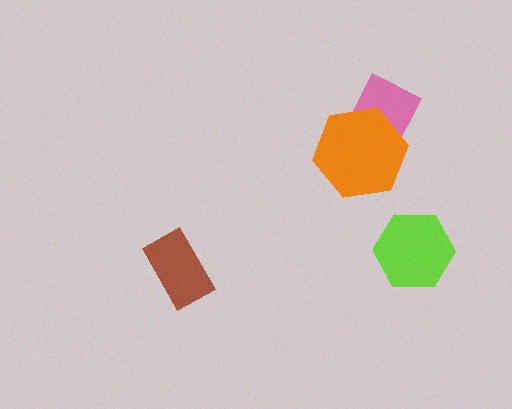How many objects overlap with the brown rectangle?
0 objects overlap with the brown rectangle.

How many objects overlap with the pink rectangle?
1 object overlaps with the pink rectangle.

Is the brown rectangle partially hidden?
No, no other shape covers it.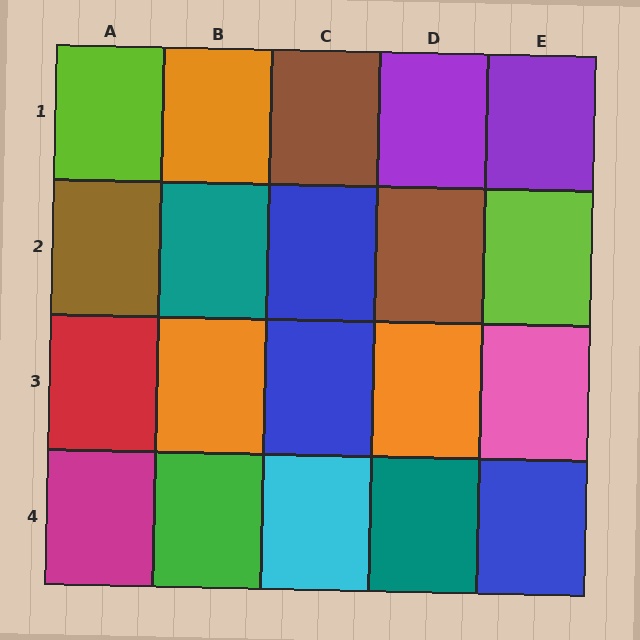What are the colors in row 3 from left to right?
Red, orange, blue, orange, pink.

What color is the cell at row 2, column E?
Lime.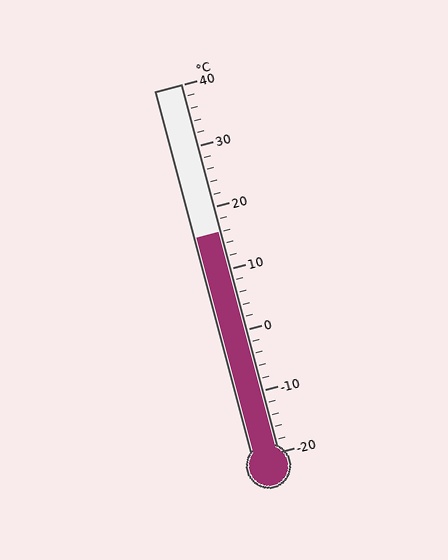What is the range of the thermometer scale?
The thermometer scale ranges from -20°C to 40°C.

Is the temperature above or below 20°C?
The temperature is below 20°C.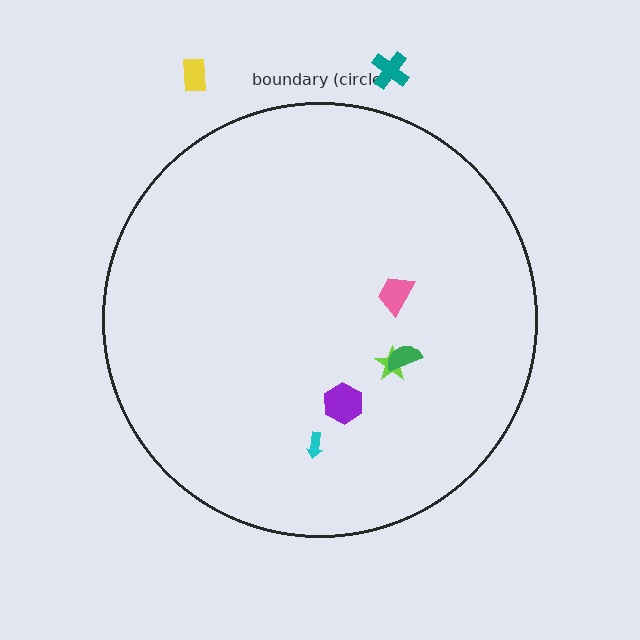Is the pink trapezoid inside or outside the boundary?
Inside.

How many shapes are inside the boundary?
5 inside, 2 outside.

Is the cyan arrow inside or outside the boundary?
Inside.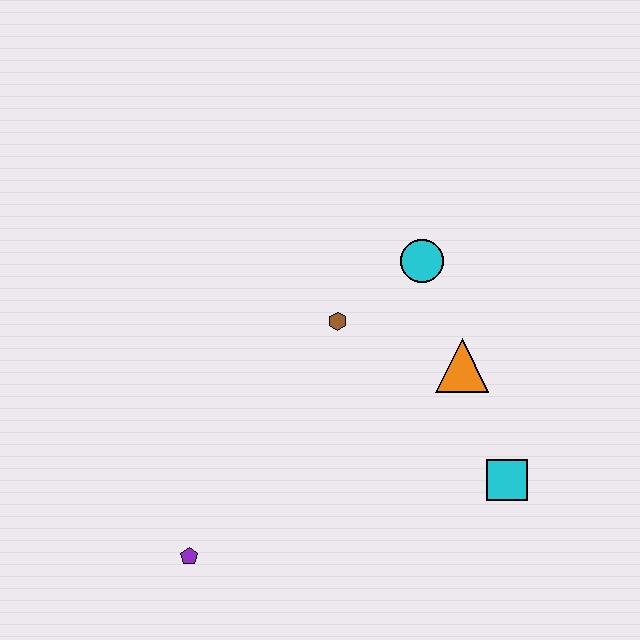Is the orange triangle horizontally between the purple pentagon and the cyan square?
Yes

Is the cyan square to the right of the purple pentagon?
Yes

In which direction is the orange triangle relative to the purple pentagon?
The orange triangle is to the right of the purple pentagon.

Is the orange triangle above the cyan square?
Yes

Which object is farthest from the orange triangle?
The purple pentagon is farthest from the orange triangle.